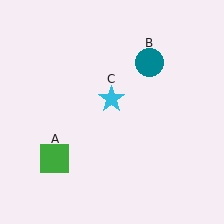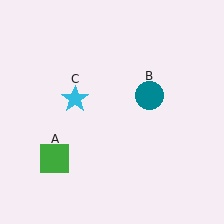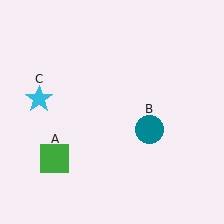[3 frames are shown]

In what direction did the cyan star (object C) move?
The cyan star (object C) moved left.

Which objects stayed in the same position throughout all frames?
Green square (object A) remained stationary.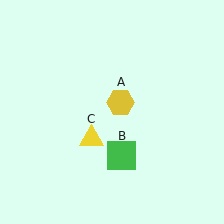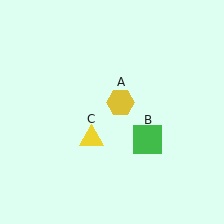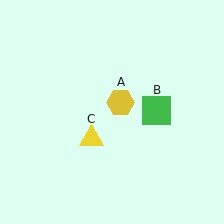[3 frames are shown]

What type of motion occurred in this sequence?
The green square (object B) rotated counterclockwise around the center of the scene.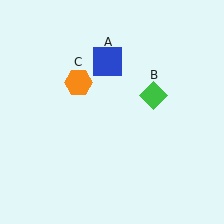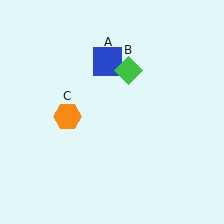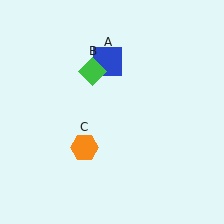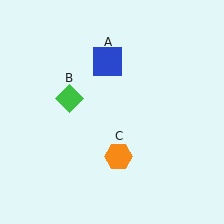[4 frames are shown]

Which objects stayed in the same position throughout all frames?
Blue square (object A) remained stationary.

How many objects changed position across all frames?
2 objects changed position: green diamond (object B), orange hexagon (object C).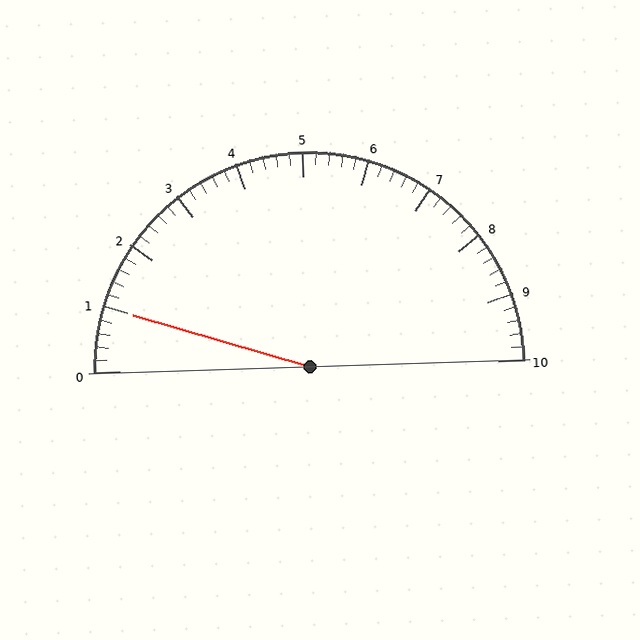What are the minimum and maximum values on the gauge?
The gauge ranges from 0 to 10.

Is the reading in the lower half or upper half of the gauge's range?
The reading is in the lower half of the range (0 to 10).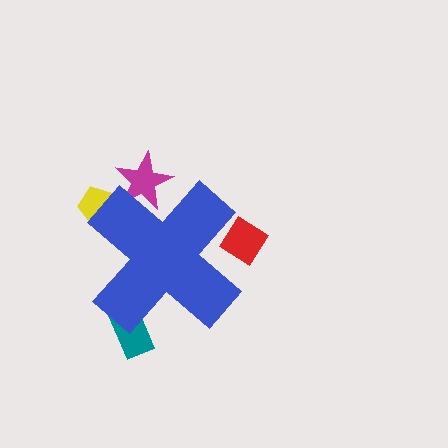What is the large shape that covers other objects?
A blue cross.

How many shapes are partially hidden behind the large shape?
4 shapes are partially hidden.